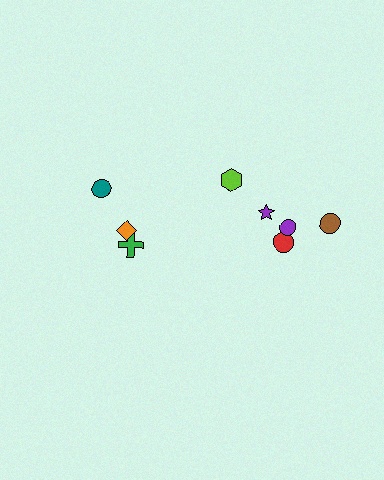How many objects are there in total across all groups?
There are 8 objects.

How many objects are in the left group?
There are 3 objects.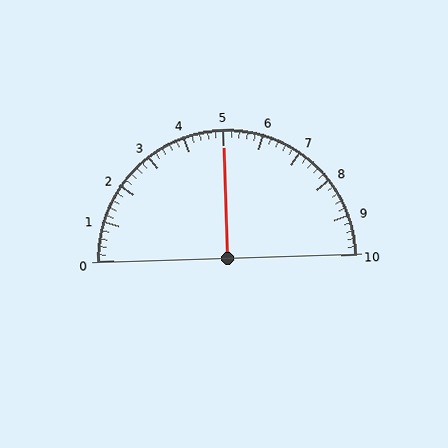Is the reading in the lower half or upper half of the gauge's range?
The reading is in the upper half of the range (0 to 10).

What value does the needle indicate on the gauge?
The needle indicates approximately 5.0.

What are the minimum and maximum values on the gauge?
The gauge ranges from 0 to 10.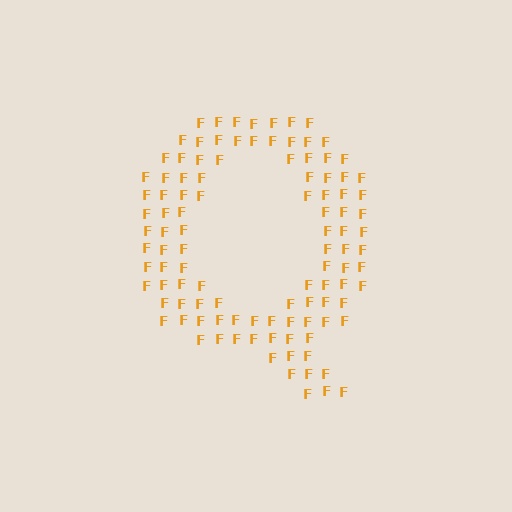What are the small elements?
The small elements are letter F's.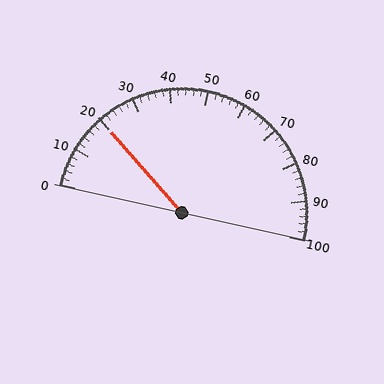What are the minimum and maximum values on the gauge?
The gauge ranges from 0 to 100.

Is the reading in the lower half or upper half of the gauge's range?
The reading is in the lower half of the range (0 to 100).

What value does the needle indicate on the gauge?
The needle indicates approximately 20.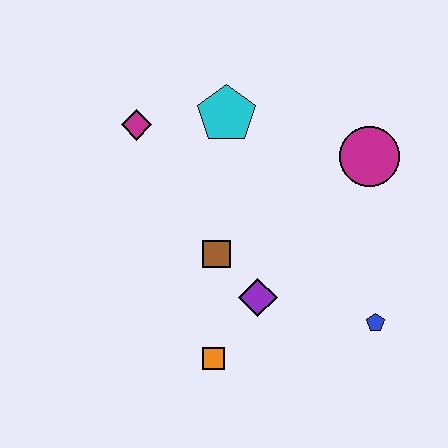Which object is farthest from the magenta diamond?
The blue pentagon is farthest from the magenta diamond.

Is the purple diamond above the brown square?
No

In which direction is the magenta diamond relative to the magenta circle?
The magenta diamond is to the left of the magenta circle.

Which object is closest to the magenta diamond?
The cyan pentagon is closest to the magenta diamond.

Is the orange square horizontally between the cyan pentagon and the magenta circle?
No